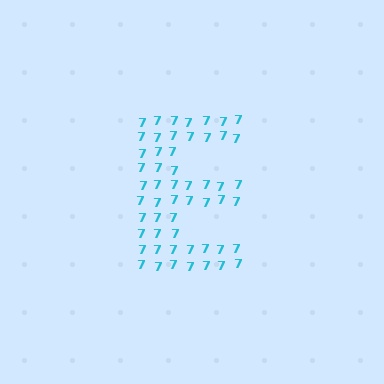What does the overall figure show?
The overall figure shows the letter E.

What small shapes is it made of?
It is made of small digit 7's.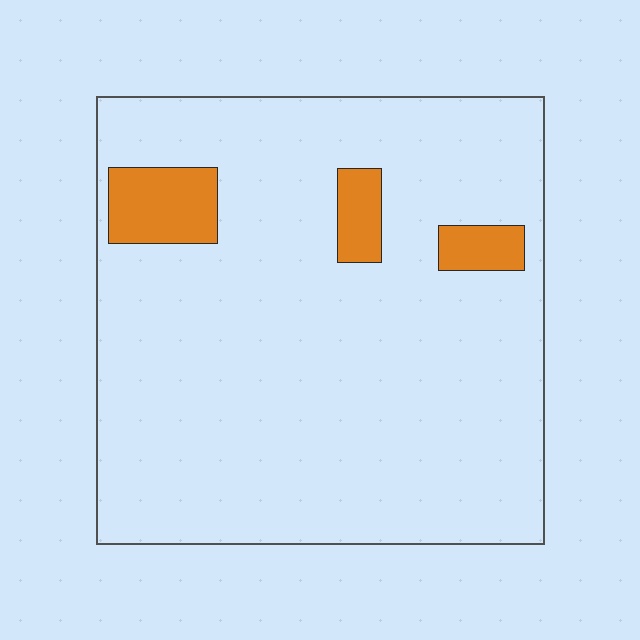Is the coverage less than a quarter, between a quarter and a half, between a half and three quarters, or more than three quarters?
Less than a quarter.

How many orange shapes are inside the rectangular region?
3.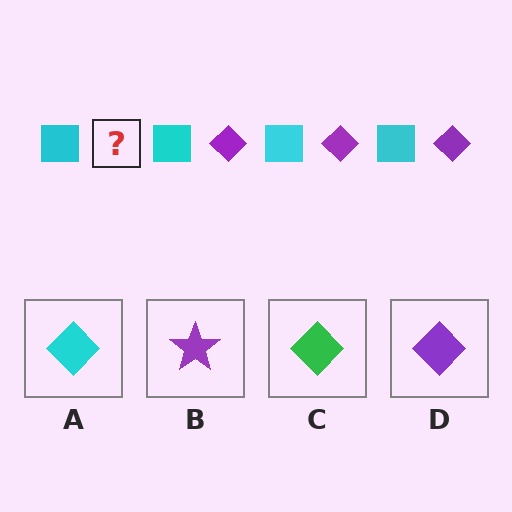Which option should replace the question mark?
Option D.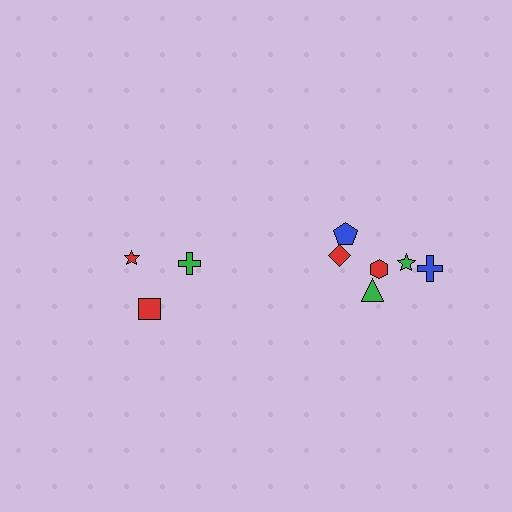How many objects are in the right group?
There are 6 objects.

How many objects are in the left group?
There are 3 objects.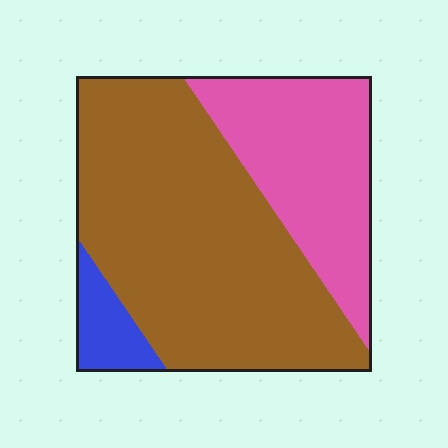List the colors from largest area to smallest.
From largest to smallest: brown, pink, blue.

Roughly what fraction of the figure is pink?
Pink covers roughly 30% of the figure.